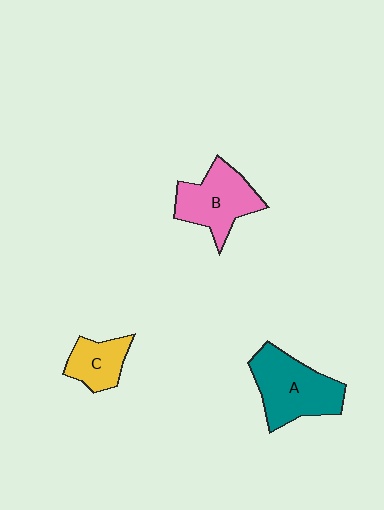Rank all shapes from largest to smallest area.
From largest to smallest: A (teal), B (pink), C (yellow).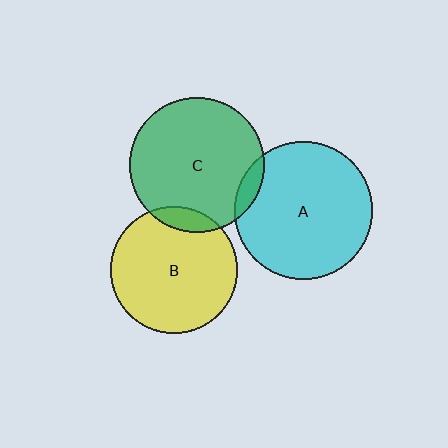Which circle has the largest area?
Circle A (cyan).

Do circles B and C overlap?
Yes.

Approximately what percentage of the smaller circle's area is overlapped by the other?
Approximately 10%.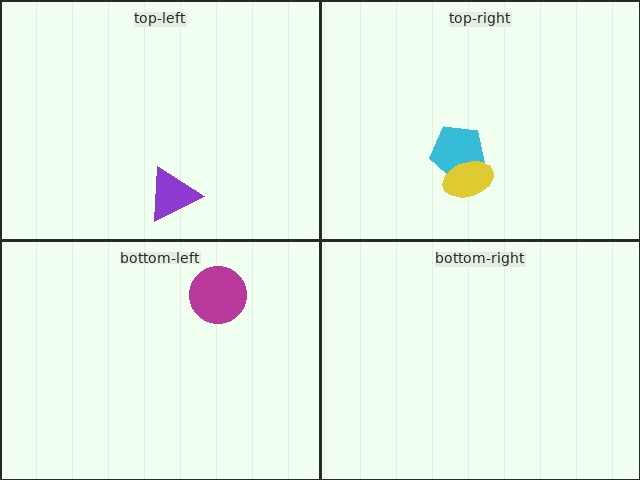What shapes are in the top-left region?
The purple triangle.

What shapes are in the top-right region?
The cyan pentagon, the yellow ellipse.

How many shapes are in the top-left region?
1.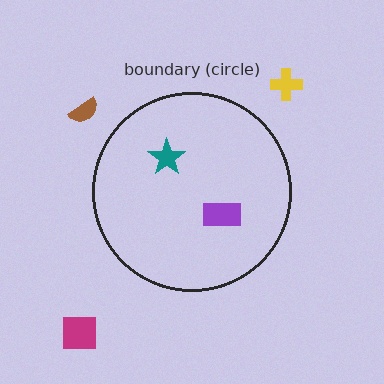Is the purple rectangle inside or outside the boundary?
Inside.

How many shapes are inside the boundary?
2 inside, 3 outside.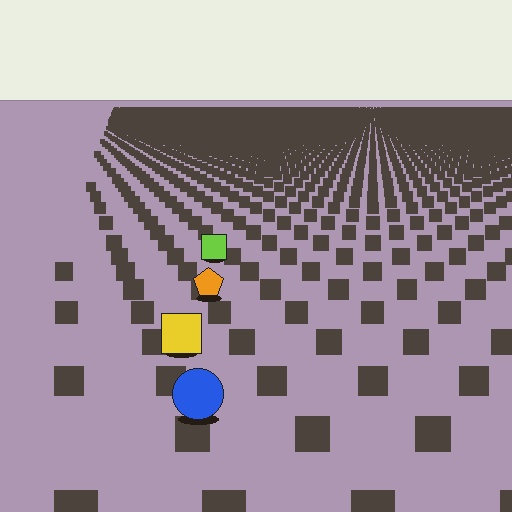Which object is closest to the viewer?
The blue circle is closest. The texture marks near it are larger and more spread out.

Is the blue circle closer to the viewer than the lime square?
Yes. The blue circle is closer — you can tell from the texture gradient: the ground texture is coarser near it.